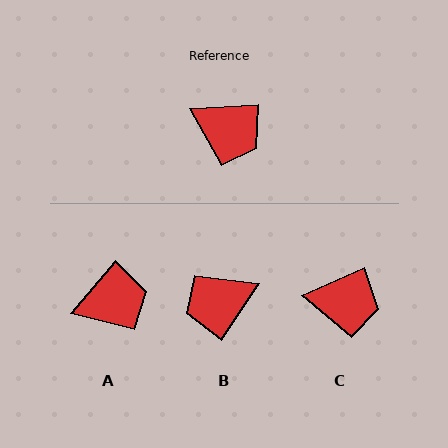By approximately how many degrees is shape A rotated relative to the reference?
Approximately 47 degrees counter-clockwise.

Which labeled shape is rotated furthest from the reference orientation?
B, about 127 degrees away.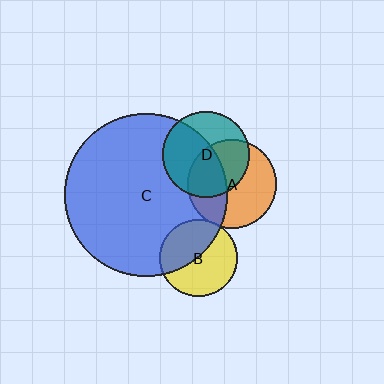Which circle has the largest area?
Circle C (blue).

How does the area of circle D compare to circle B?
Approximately 1.2 times.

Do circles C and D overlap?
Yes.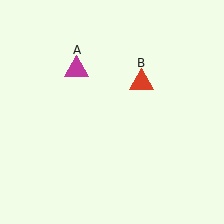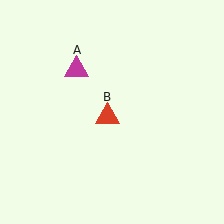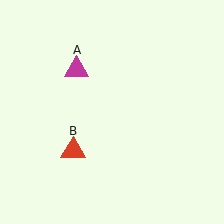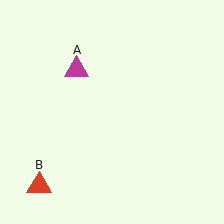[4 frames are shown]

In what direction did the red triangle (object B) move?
The red triangle (object B) moved down and to the left.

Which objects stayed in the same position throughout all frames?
Magenta triangle (object A) remained stationary.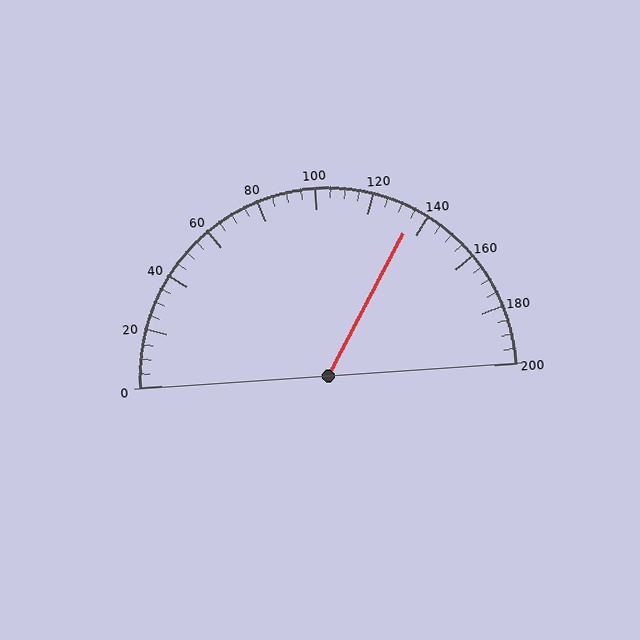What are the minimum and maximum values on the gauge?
The gauge ranges from 0 to 200.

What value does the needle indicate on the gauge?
The needle indicates approximately 135.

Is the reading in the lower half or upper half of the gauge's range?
The reading is in the upper half of the range (0 to 200).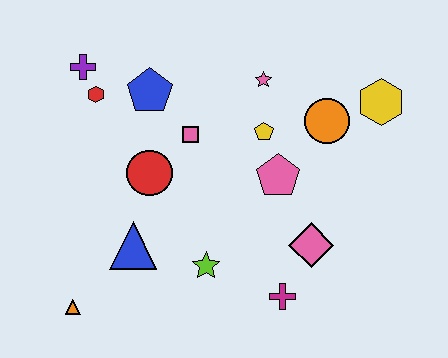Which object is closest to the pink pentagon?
The yellow pentagon is closest to the pink pentagon.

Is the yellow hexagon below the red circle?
No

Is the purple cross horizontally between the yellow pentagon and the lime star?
No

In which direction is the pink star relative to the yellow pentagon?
The pink star is above the yellow pentagon.